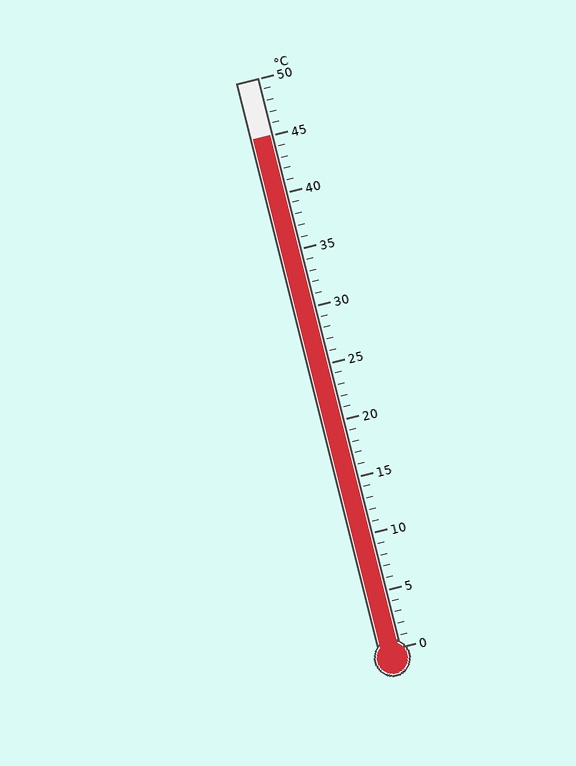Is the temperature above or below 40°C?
The temperature is above 40°C.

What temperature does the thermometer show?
The thermometer shows approximately 45°C.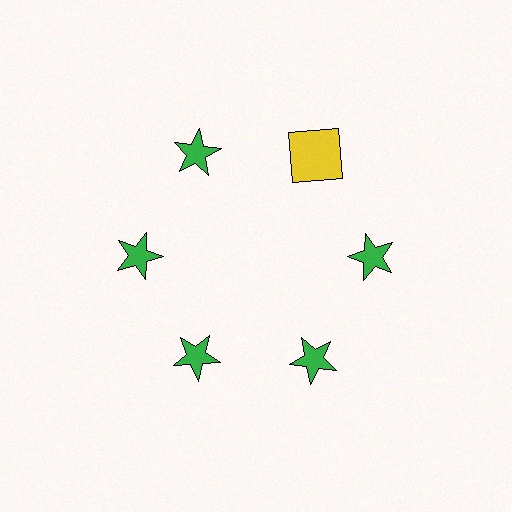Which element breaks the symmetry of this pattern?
The yellow square at roughly the 1 o'clock position breaks the symmetry. All other shapes are green stars.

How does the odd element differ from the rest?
It differs in both color (yellow instead of green) and shape (square instead of star).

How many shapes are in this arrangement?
There are 6 shapes arranged in a ring pattern.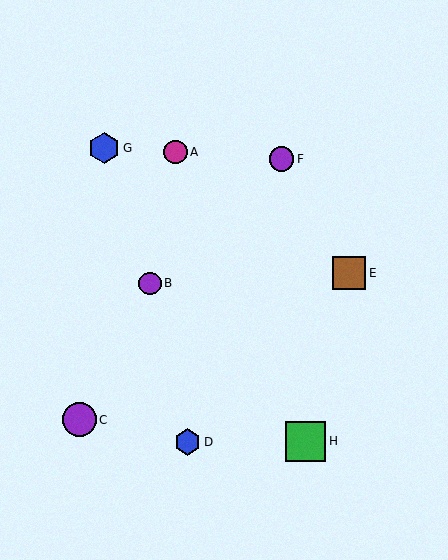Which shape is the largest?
The green square (labeled H) is the largest.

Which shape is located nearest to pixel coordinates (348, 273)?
The brown square (labeled E) at (349, 273) is nearest to that location.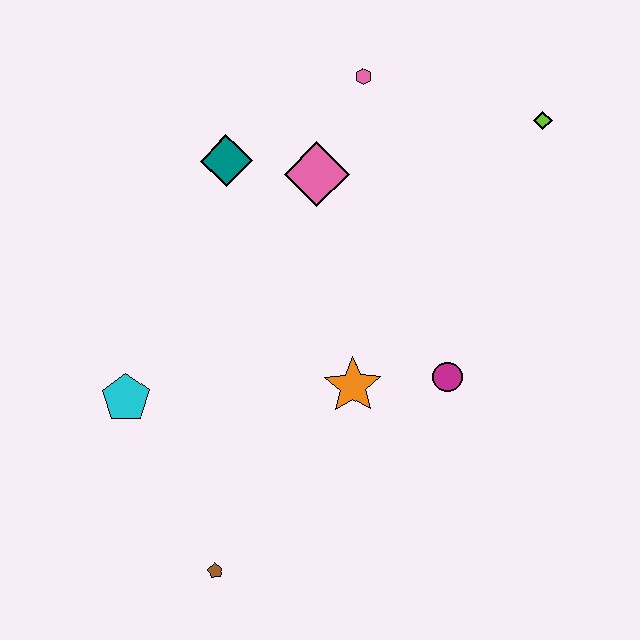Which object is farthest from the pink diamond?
The brown pentagon is farthest from the pink diamond.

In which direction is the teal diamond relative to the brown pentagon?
The teal diamond is above the brown pentagon.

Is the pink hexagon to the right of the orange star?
Yes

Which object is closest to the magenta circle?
The orange star is closest to the magenta circle.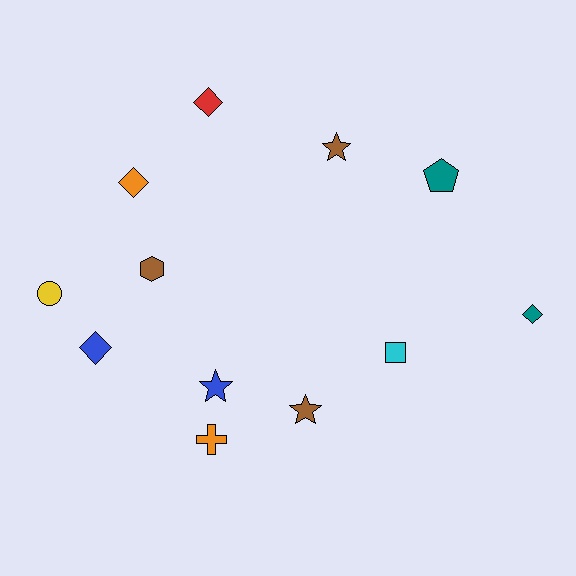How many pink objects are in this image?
There are no pink objects.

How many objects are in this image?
There are 12 objects.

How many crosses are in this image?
There is 1 cross.